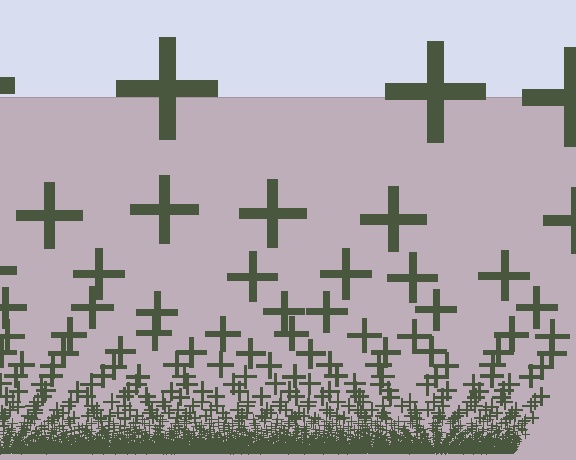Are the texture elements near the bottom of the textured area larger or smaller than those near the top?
Smaller. The gradient is inverted — elements near the bottom are smaller and denser.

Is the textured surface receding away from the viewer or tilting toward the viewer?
The surface appears to tilt toward the viewer. Texture elements get larger and sparser toward the top.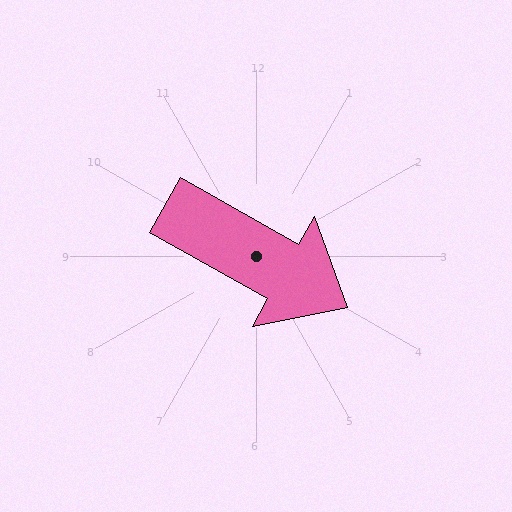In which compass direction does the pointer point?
Southeast.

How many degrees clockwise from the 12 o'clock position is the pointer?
Approximately 119 degrees.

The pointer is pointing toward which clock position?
Roughly 4 o'clock.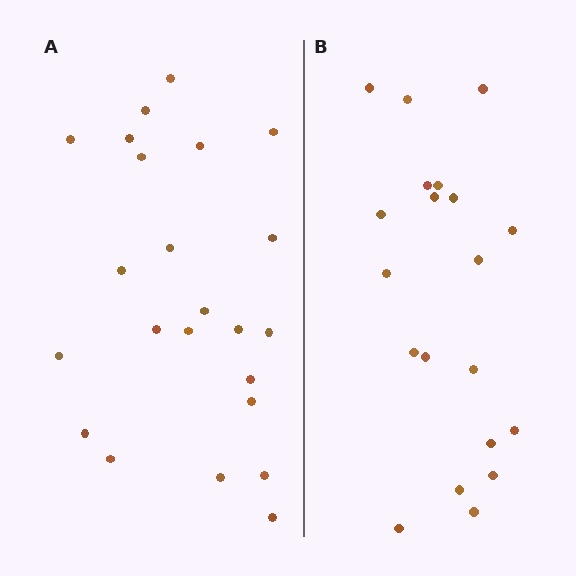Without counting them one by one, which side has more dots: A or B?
Region A (the left region) has more dots.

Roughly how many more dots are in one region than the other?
Region A has just a few more — roughly 2 or 3 more dots than region B.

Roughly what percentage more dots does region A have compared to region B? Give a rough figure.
About 15% more.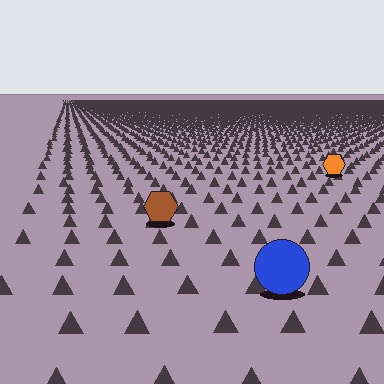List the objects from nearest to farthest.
From nearest to farthest: the blue circle, the brown hexagon, the orange hexagon.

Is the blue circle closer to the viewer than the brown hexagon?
Yes. The blue circle is closer — you can tell from the texture gradient: the ground texture is coarser near it.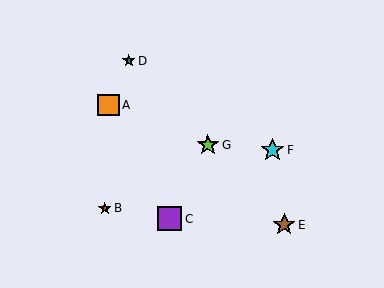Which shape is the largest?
The purple square (labeled C) is the largest.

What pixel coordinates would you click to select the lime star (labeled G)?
Click at (208, 145) to select the lime star G.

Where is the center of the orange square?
The center of the orange square is at (108, 105).